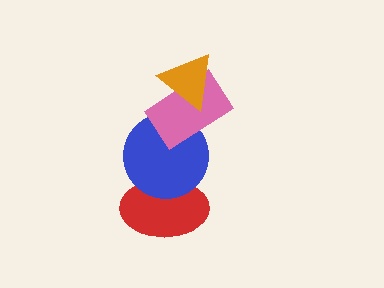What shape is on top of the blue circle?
The pink rectangle is on top of the blue circle.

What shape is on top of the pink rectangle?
The orange triangle is on top of the pink rectangle.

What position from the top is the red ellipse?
The red ellipse is 4th from the top.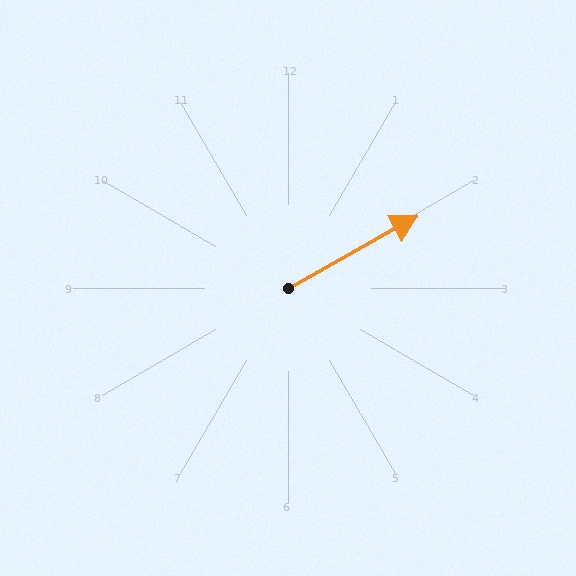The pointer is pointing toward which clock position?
Roughly 2 o'clock.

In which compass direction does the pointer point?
Northeast.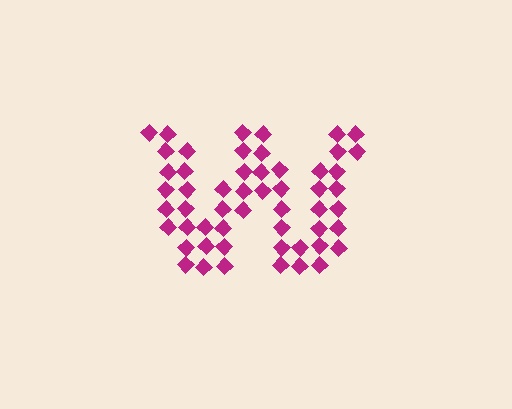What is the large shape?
The large shape is the letter W.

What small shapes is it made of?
It is made of small diamonds.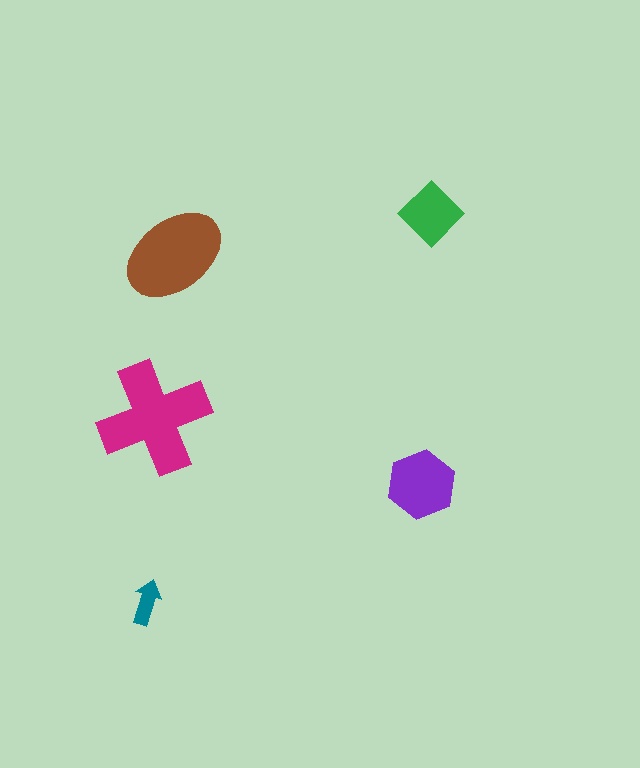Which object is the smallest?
The teal arrow.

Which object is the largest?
The magenta cross.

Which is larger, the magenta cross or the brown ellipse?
The magenta cross.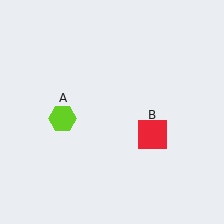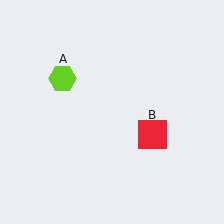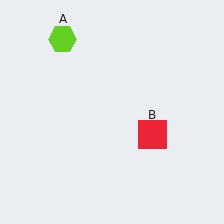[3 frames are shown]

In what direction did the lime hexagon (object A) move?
The lime hexagon (object A) moved up.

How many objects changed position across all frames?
1 object changed position: lime hexagon (object A).